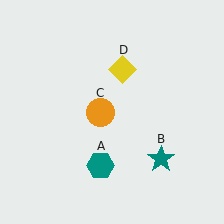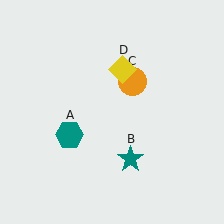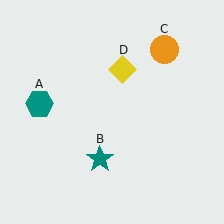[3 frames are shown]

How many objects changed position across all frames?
3 objects changed position: teal hexagon (object A), teal star (object B), orange circle (object C).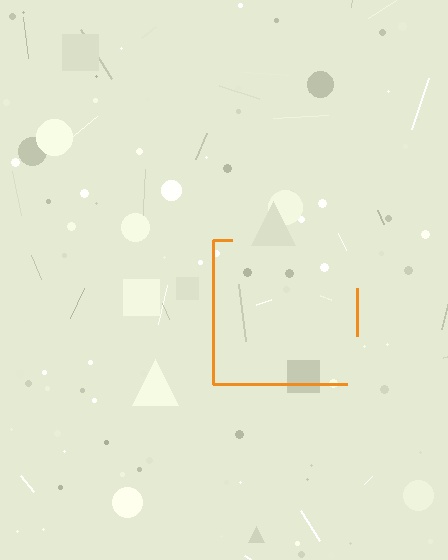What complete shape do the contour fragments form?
The contour fragments form a square.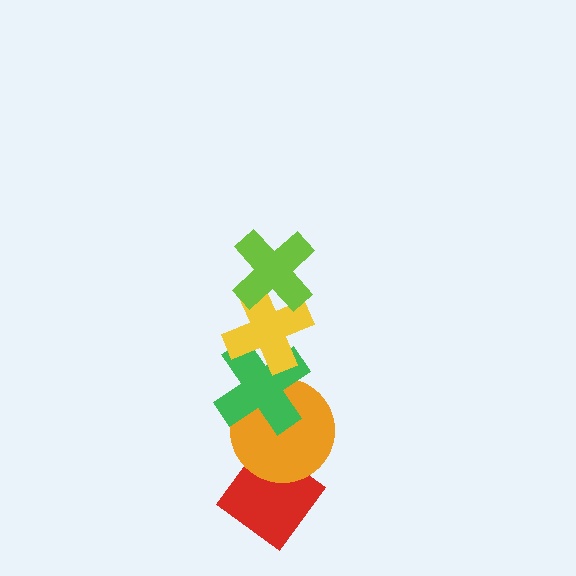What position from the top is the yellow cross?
The yellow cross is 2nd from the top.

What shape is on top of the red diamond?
The orange circle is on top of the red diamond.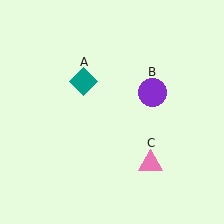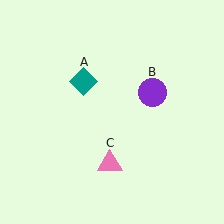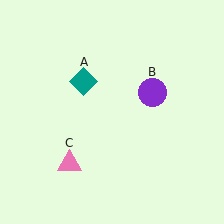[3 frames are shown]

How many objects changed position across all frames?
1 object changed position: pink triangle (object C).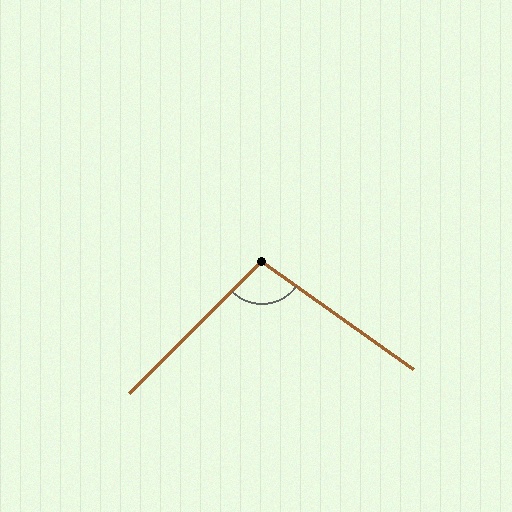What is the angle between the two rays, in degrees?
Approximately 100 degrees.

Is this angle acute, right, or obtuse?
It is obtuse.